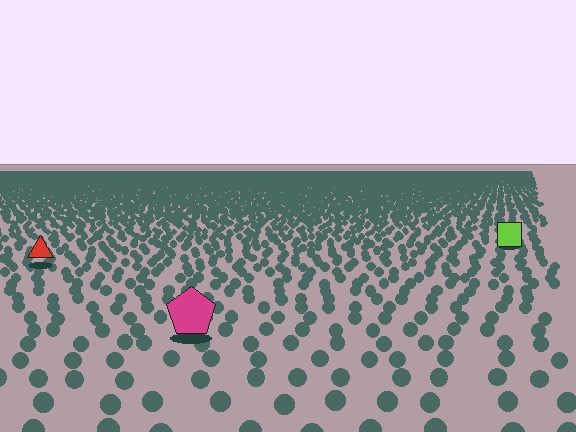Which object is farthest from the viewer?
The lime square is farthest from the viewer. It appears smaller and the ground texture around it is denser.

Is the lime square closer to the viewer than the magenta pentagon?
No. The magenta pentagon is closer — you can tell from the texture gradient: the ground texture is coarser near it.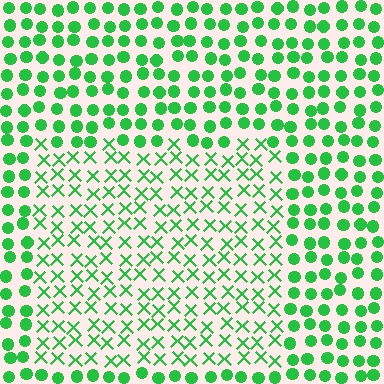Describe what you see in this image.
The image is filled with small green elements arranged in a uniform grid. A rectangle-shaped region contains X marks, while the surrounding area contains circles. The boundary is defined purely by the change in element shape.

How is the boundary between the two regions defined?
The boundary is defined by a change in element shape: X marks inside vs. circles outside. All elements share the same color and spacing.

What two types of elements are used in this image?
The image uses X marks inside the rectangle region and circles outside it.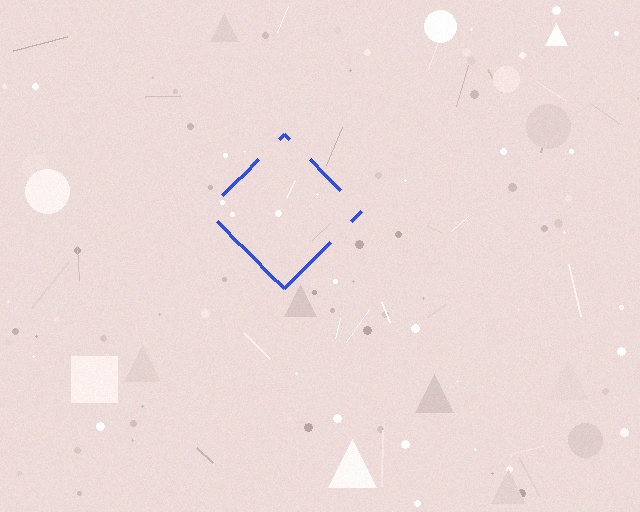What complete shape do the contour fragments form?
The contour fragments form a diamond.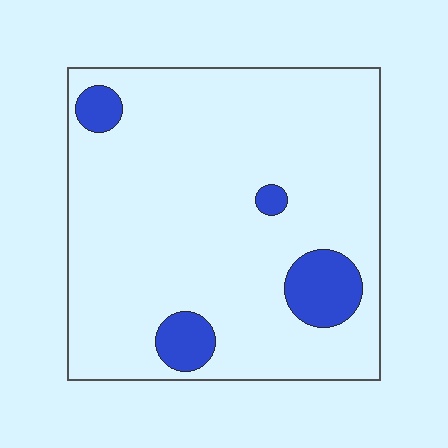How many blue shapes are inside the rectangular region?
4.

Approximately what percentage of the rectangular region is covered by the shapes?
Approximately 10%.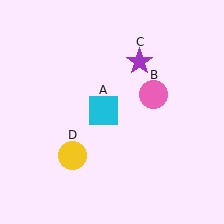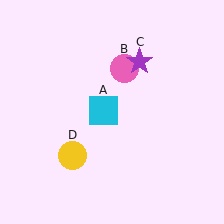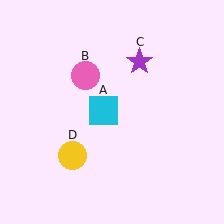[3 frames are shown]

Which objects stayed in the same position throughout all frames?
Cyan square (object A) and purple star (object C) and yellow circle (object D) remained stationary.